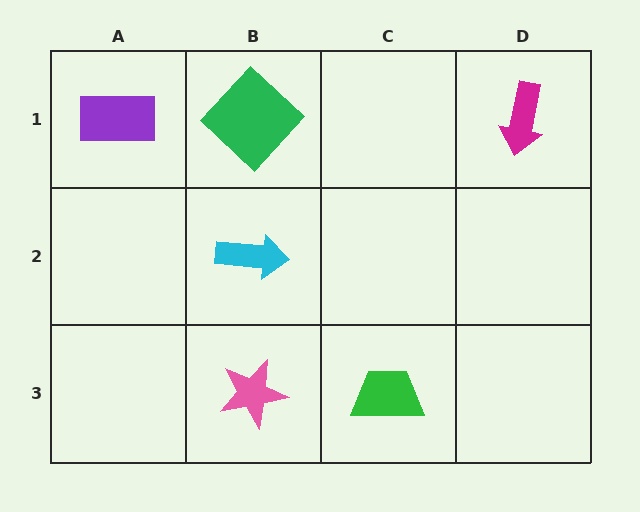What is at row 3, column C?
A green trapezoid.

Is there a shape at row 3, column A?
No, that cell is empty.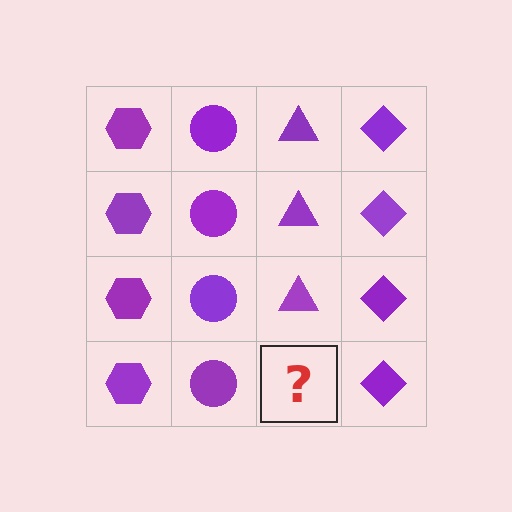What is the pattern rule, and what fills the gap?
The rule is that each column has a consistent shape. The gap should be filled with a purple triangle.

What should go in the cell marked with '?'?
The missing cell should contain a purple triangle.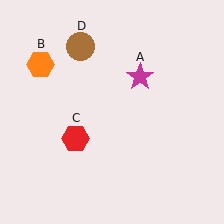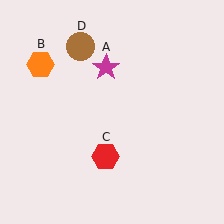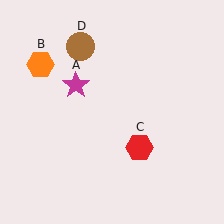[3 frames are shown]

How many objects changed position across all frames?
2 objects changed position: magenta star (object A), red hexagon (object C).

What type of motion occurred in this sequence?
The magenta star (object A), red hexagon (object C) rotated counterclockwise around the center of the scene.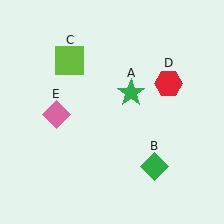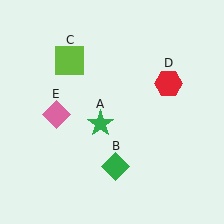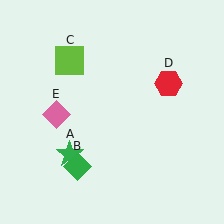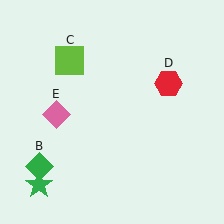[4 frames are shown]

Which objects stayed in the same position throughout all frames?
Lime square (object C) and red hexagon (object D) and pink diamond (object E) remained stationary.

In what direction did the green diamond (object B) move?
The green diamond (object B) moved left.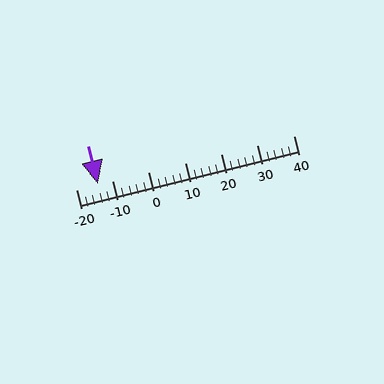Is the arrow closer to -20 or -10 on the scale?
The arrow is closer to -10.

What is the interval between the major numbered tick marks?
The major tick marks are spaced 10 units apart.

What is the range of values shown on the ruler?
The ruler shows values from -20 to 40.